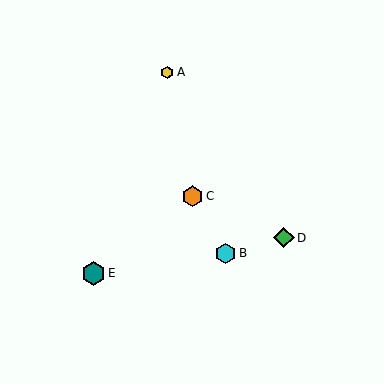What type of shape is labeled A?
Shape A is a yellow hexagon.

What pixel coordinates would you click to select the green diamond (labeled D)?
Click at (284, 238) to select the green diamond D.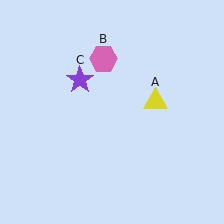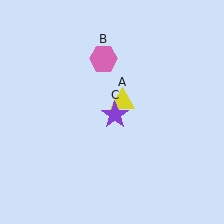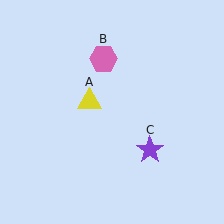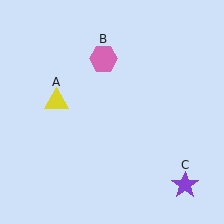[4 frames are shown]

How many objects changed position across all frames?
2 objects changed position: yellow triangle (object A), purple star (object C).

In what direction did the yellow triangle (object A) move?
The yellow triangle (object A) moved left.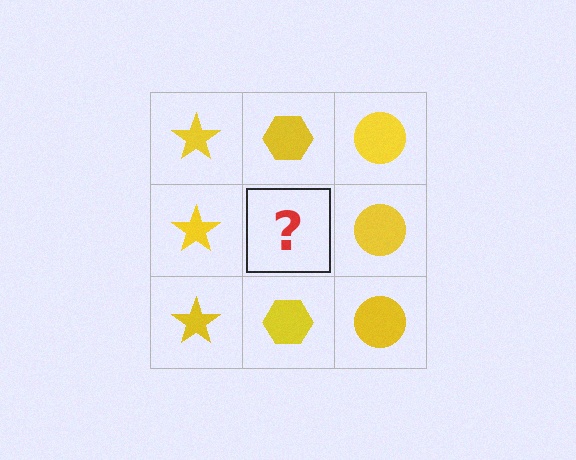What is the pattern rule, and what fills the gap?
The rule is that each column has a consistent shape. The gap should be filled with a yellow hexagon.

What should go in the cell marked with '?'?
The missing cell should contain a yellow hexagon.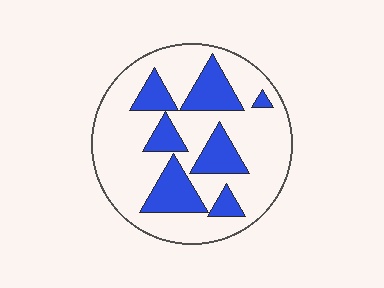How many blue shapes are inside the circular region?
7.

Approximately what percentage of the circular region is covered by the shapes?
Approximately 25%.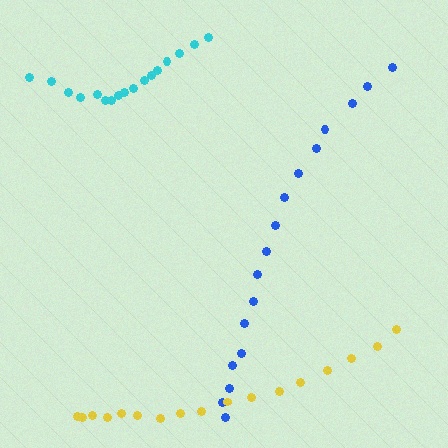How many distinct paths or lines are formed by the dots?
There are 3 distinct paths.